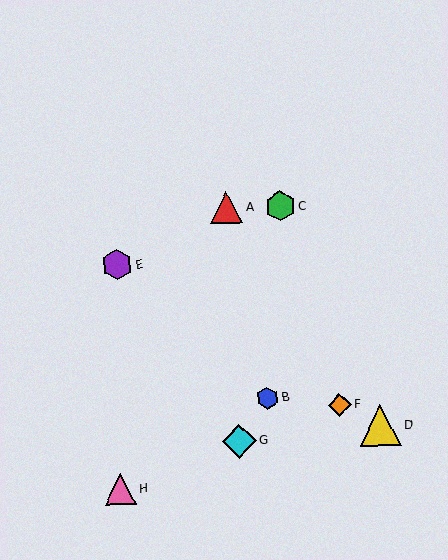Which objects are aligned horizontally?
Objects A, C are aligned horizontally.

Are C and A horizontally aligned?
Yes, both are at y≈206.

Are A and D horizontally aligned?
No, A is at y≈208 and D is at y≈425.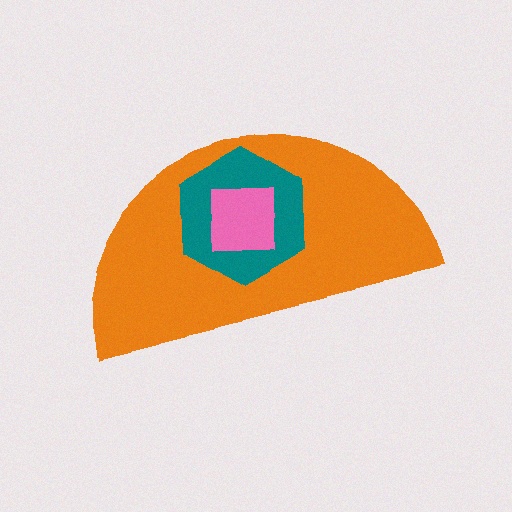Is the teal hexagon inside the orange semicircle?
Yes.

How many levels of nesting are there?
3.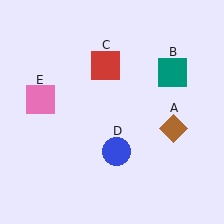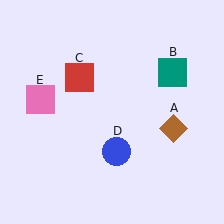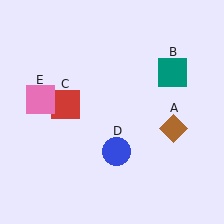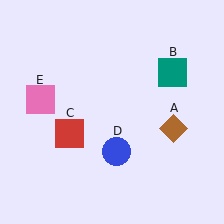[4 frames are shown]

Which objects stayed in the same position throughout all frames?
Brown diamond (object A) and teal square (object B) and blue circle (object D) and pink square (object E) remained stationary.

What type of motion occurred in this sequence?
The red square (object C) rotated counterclockwise around the center of the scene.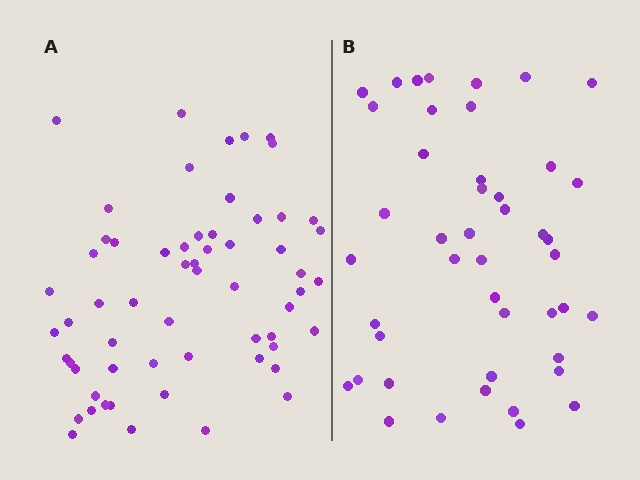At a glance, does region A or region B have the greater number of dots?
Region A (the left region) has more dots.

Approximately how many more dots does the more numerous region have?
Region A has approximately 15 more dots than region B.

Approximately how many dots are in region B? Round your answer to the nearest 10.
About 40 dots. (The exact count is 45, which rounds to 40.)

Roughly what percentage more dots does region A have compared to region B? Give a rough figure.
About 35% more.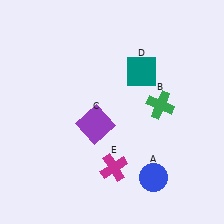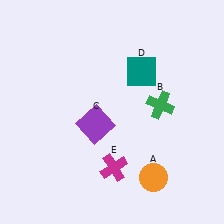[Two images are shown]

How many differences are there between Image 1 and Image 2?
There is 1 difference between the two images.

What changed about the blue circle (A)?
In Image 1, A is blue. In Image 2, it changed to orange.